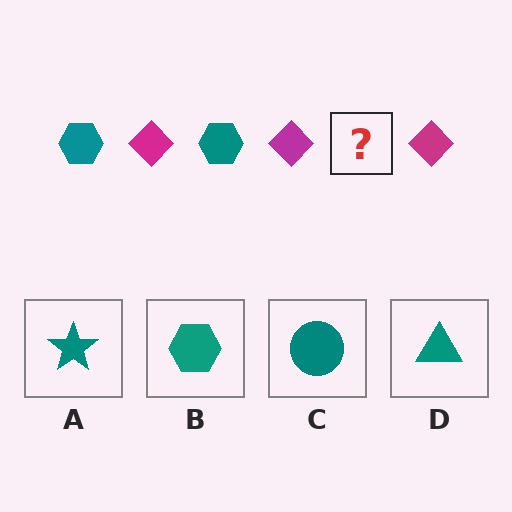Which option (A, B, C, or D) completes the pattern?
B.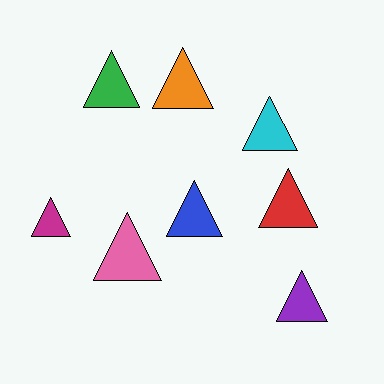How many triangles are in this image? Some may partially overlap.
There are 8 triangles.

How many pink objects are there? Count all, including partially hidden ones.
There is 1 pink object.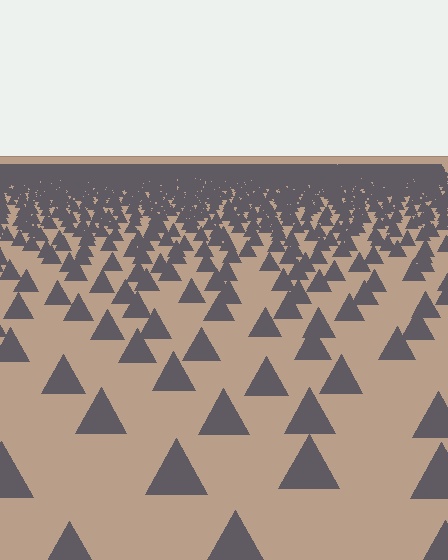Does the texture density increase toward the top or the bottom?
Density increases toward the top.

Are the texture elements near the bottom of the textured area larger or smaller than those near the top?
Larger. Near the bottom, elements are closer to the viewer and appear at a bigger on-screen size.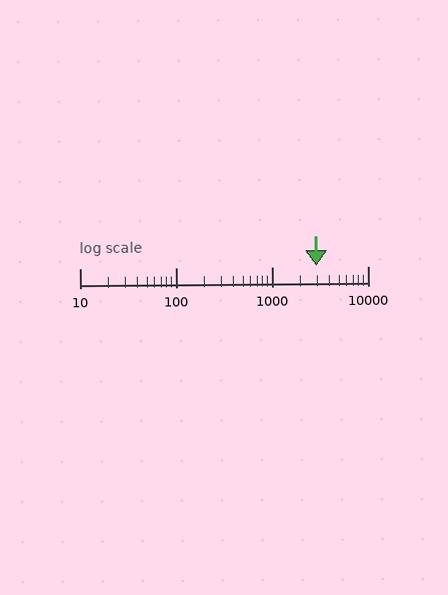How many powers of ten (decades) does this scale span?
The scale spans 3 decades, from 10 to 10000.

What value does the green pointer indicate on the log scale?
The pointer indicates approximately 2900.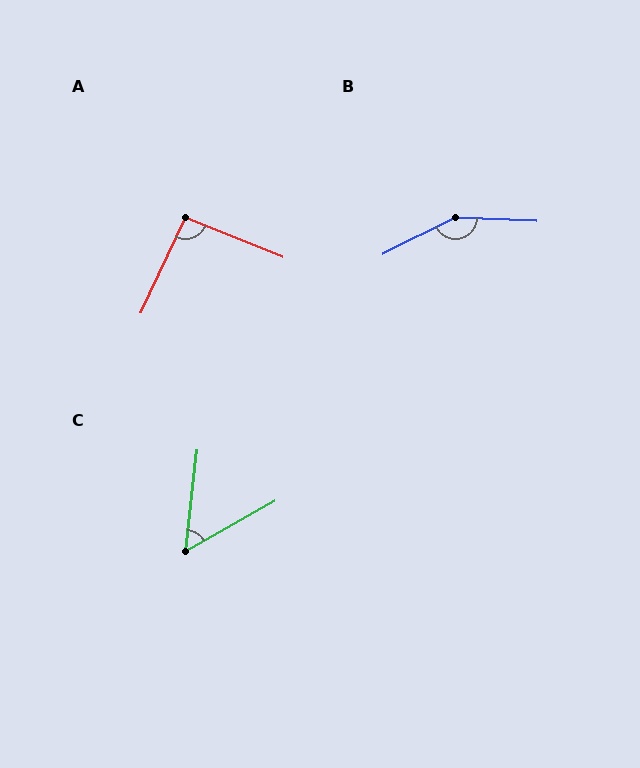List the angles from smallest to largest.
C (54°), A (93°), B (151°).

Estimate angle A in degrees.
Approximately 93 degrees.